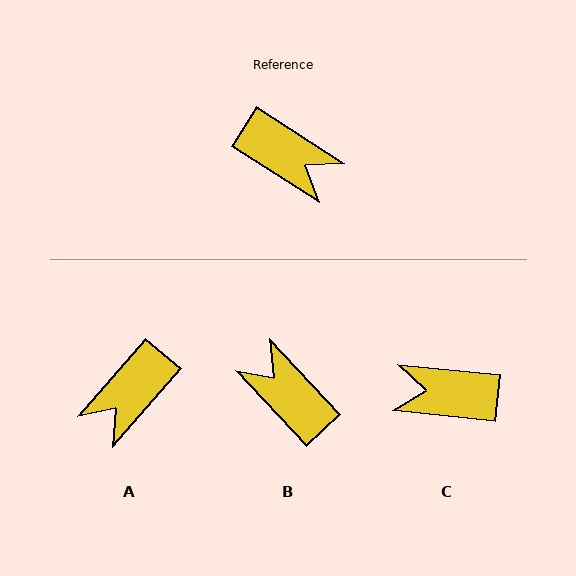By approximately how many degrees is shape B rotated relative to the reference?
Approximately 166 degrees counter-clockwise.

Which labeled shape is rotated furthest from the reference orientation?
B, about 166 degrees away.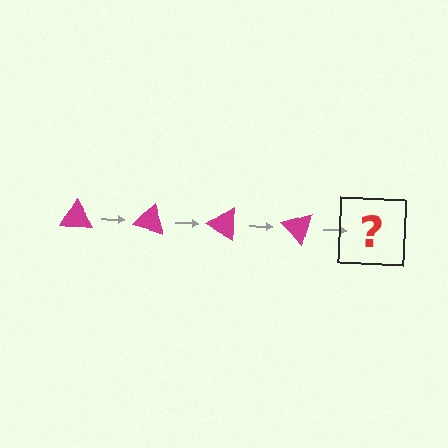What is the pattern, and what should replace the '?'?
The pattern is that the triangle rotates 15 degrees each step. The '?' should be a magenta triangle rotated 60 degrees.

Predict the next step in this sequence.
The next step is a magenta triangle rotated 60 degrees.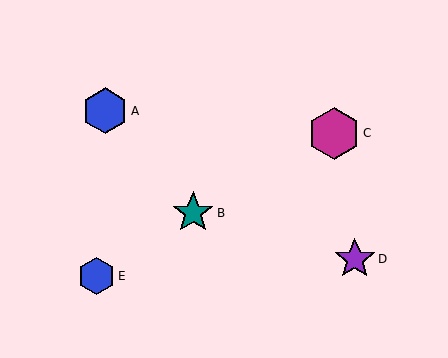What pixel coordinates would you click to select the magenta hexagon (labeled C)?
Click at (334, 133) to select the magenta hexagon C.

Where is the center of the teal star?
The center of the teal star is at (193, 213).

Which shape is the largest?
The magenta hexagon (labeled C) is the largest.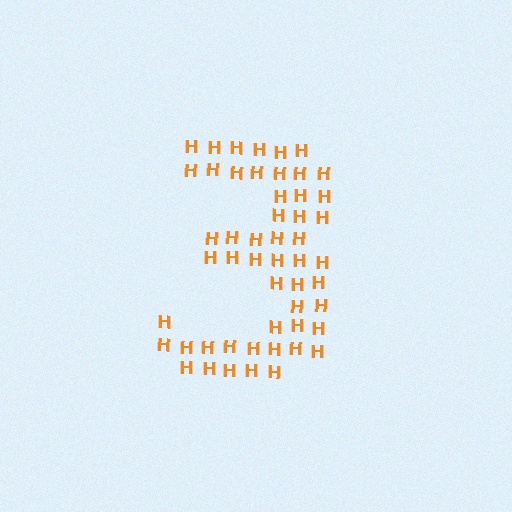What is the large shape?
The large shape is the digit 3.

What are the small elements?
The small elements are letter H's.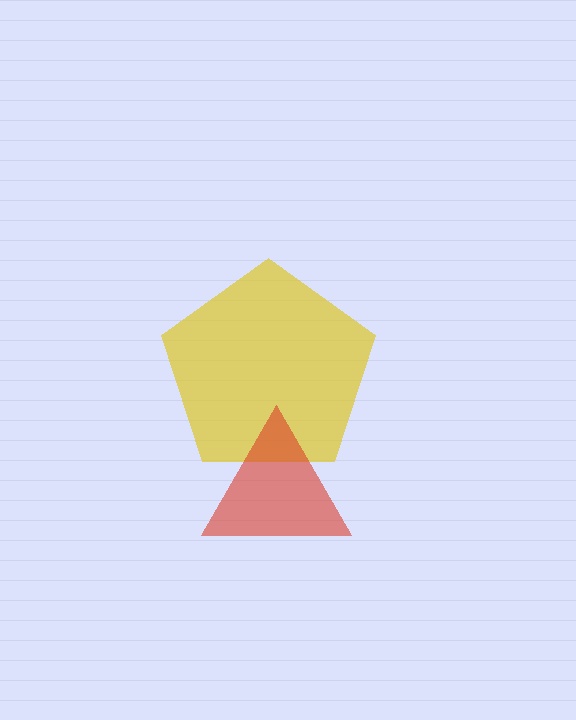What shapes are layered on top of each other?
The layered shapes are: a yellow pentagon, a red triangle.